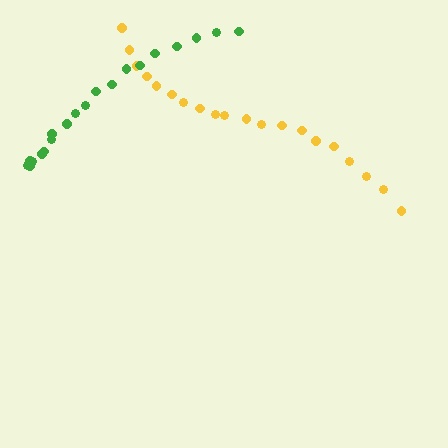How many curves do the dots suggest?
There are 2 distinct paths.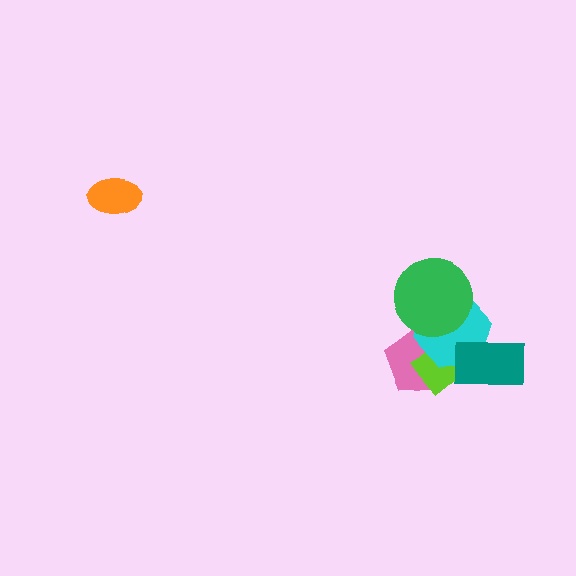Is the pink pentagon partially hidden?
Yes, it is partially covered by another shape.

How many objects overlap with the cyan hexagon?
4 objects overlap with the cyan hexagon.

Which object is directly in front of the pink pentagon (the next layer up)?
The lime rectangle is directly in front of the pink pentagon.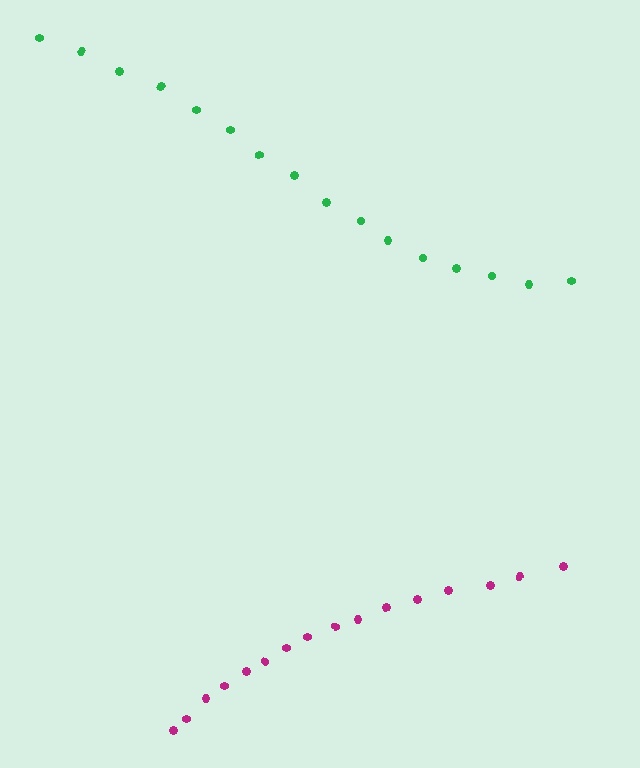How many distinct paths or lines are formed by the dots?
There are 2 distinct paths.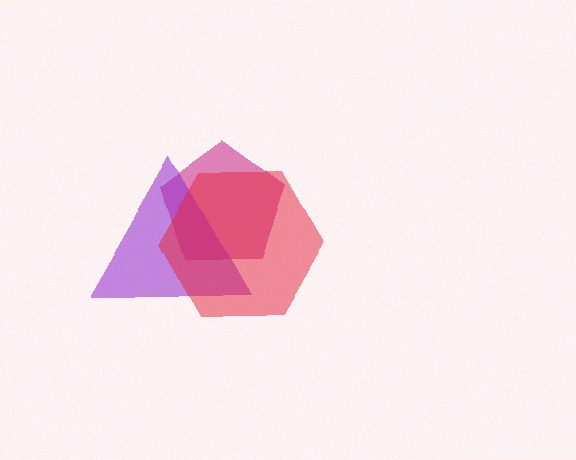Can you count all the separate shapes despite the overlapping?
Yes, there are 3 separate shapes.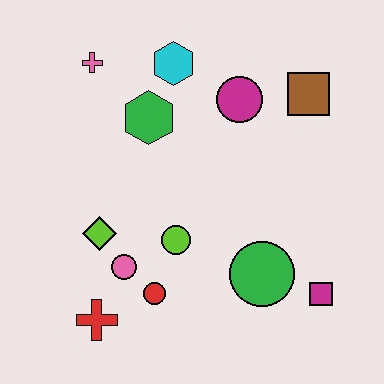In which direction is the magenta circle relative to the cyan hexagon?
The magenta circle is to the right of the cyan hexagon.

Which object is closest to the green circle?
The magenta square is closest to the green circle.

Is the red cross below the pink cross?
Yes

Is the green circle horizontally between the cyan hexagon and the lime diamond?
No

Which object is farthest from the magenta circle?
The red cross is farthest from the magenta circle.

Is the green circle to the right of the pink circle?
Yes